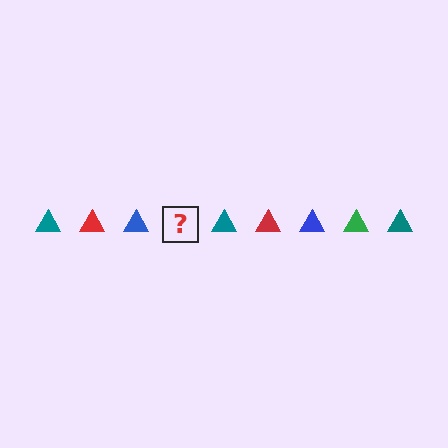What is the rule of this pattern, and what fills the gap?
The rule is that the pattern cycles through teal, red, blue, green triangles. The gap should be filled with a green triangle.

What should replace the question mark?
The question mark should be replaced with a green triangle.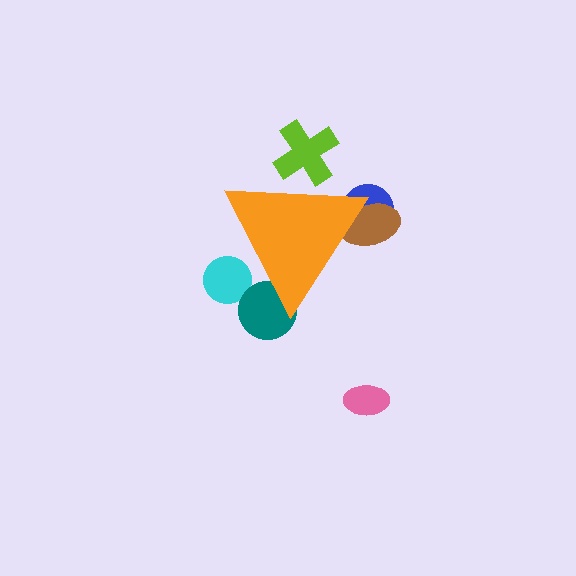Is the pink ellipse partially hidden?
No, the pink ellipse is fully visible.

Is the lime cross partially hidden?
Yes, the lime cross is partially hidden behind the orange triangle.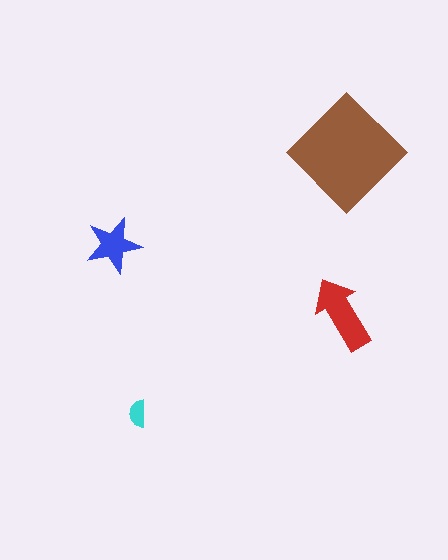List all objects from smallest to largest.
The cyan semicircle, the blue star, the red arrow, the brown diamond.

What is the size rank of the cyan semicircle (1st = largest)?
4th.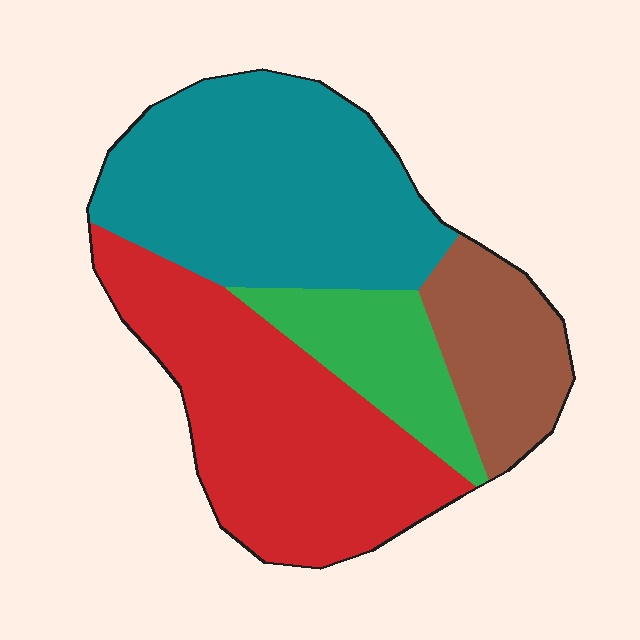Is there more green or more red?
Red.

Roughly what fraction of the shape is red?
Red covers 36% of the shape.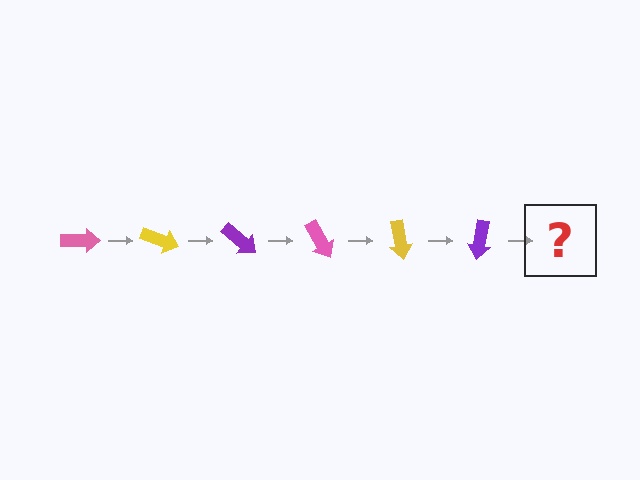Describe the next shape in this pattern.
It should be a pink arrow, rotated 120 degrees from the start.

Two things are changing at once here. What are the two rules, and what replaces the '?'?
The two rules are that it rotates 20 degrees each step and the color cycles through pink, yellow, and purple. The '?' should be a pink arrow, rotated 120 degrees from the start.